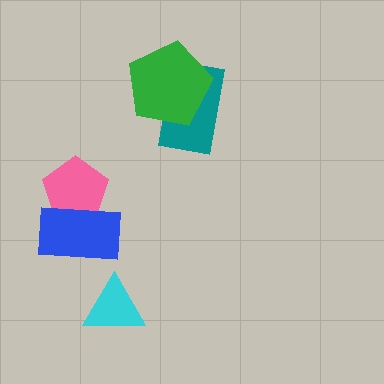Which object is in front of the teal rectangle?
The green pentagon is in front of the teal rectangle.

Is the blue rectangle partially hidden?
No, no other shape covers it.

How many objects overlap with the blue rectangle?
1 object overlaps with the blue rectangle.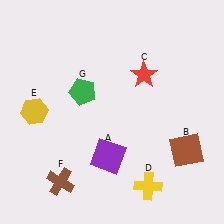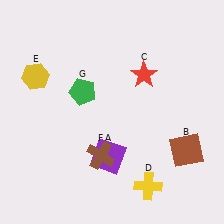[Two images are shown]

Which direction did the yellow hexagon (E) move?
The yellow hexagon (E) moved up.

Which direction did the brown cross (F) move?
The brown cross (F) moved right.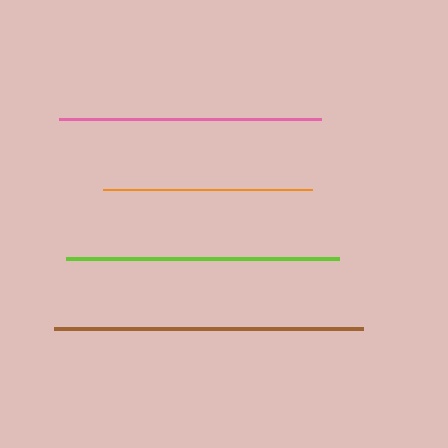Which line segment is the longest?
The brown line is the longest at approximately 308 pixels.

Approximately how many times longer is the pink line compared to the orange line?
The pink line is approximately 1.3 times the length of the orange line.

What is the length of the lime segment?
The lime segment is approximately 273 pixels long.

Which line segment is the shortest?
The orange line is the shortest at approximately 209 pixels.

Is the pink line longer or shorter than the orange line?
The pink line is longer than the orange line.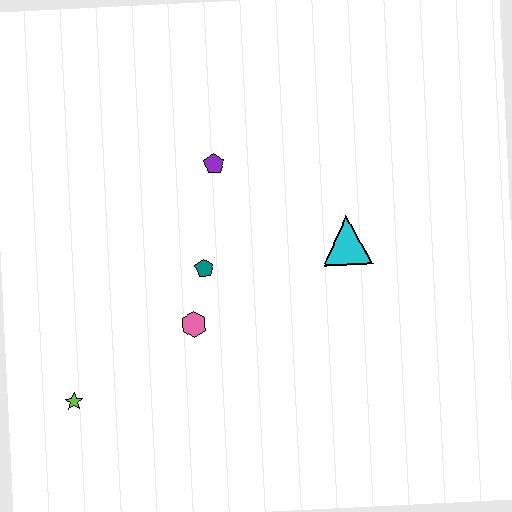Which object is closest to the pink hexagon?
The teal pentagon is closest to the pink hexagon.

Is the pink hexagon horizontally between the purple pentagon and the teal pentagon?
No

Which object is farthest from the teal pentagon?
The lime star is farthest from the teal pentagon.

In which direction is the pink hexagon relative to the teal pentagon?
The pink hexagon is below the teal pentagon.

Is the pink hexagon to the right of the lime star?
Yes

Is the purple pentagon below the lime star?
No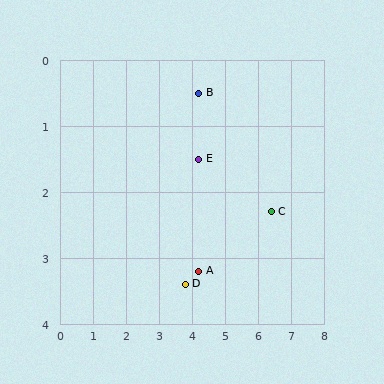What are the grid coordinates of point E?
Point E is at approximately (4.2, 1.5).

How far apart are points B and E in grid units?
Points B and E are about 1.0 grid units apart.